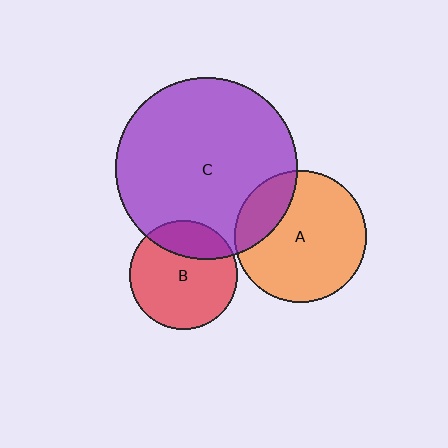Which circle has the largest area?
Circle C (purple).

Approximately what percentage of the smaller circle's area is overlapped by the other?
Approximately 20%.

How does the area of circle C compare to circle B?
Approximately 2.8 times.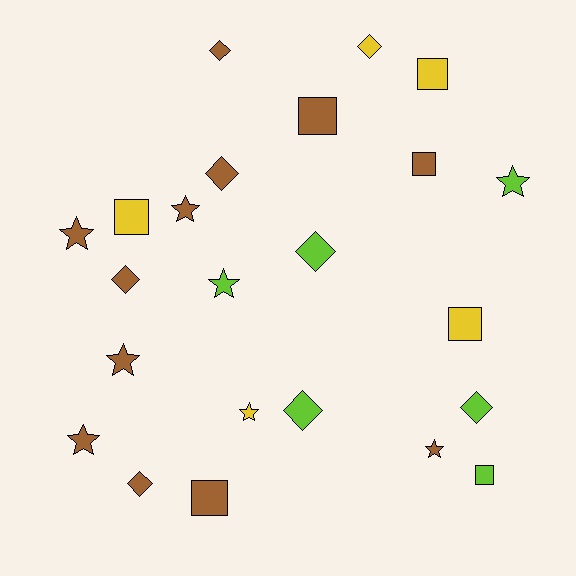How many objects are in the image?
There are 23 objects.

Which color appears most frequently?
Brown, with 12 objects.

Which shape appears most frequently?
Star, with 8 objects.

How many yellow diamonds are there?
There is 1 yellow diamond.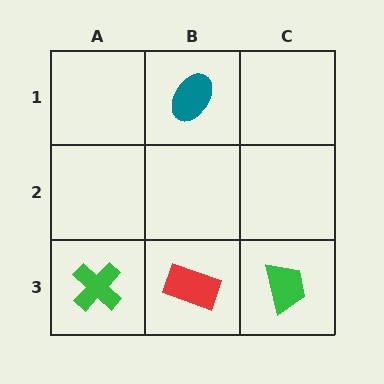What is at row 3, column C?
A green trapezoid.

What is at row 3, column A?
A green cross.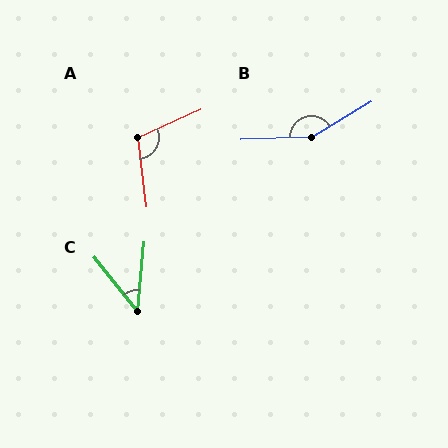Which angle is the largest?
B, at approximately 151 degrees.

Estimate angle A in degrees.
Approximately 107 degrees.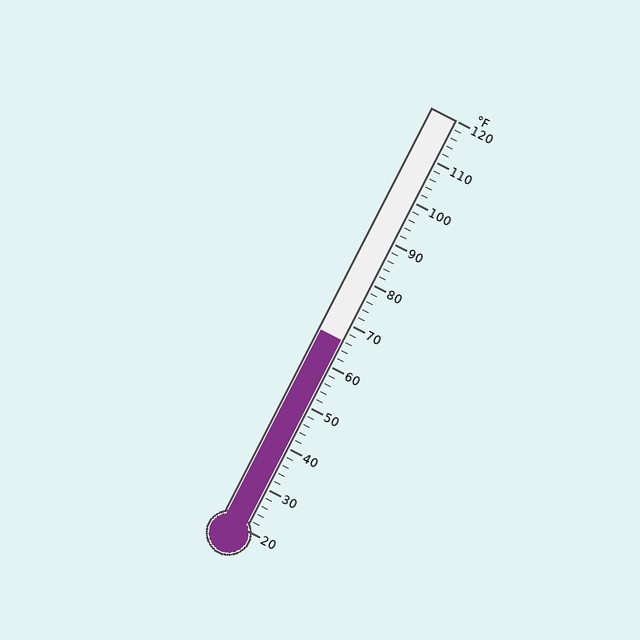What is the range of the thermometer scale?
The thermometer scale ranges from 20°F to 120°F.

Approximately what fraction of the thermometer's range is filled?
The thermometer is filled to approximately 45% of its range.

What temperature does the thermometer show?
The thermometer shows approximately 66°F.